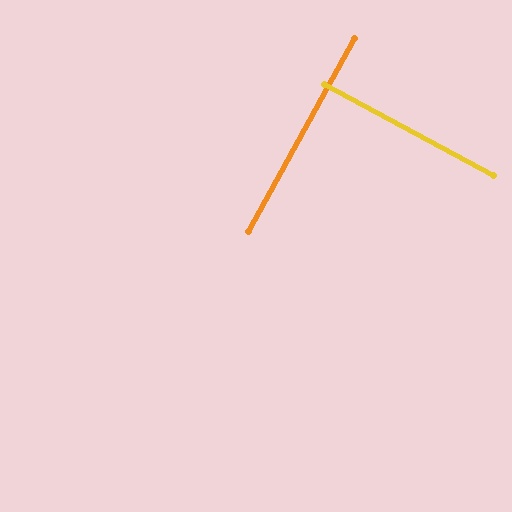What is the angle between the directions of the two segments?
Approximately 89 degrees.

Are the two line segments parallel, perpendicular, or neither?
Perpendicular — they meet at approximately 89°.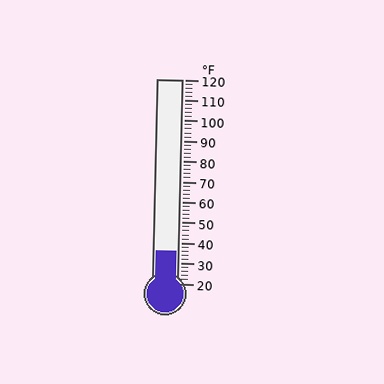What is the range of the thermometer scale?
The thermometer scale ranges from 20°F to 120°F.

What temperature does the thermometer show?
The thermometer shows approximately 36°F.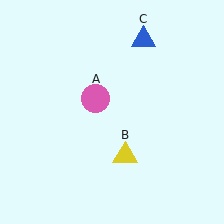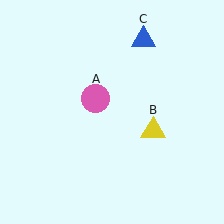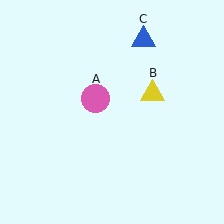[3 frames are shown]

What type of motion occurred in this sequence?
The yellow triangle (object B) rotated counterclockwise around the center of the scene.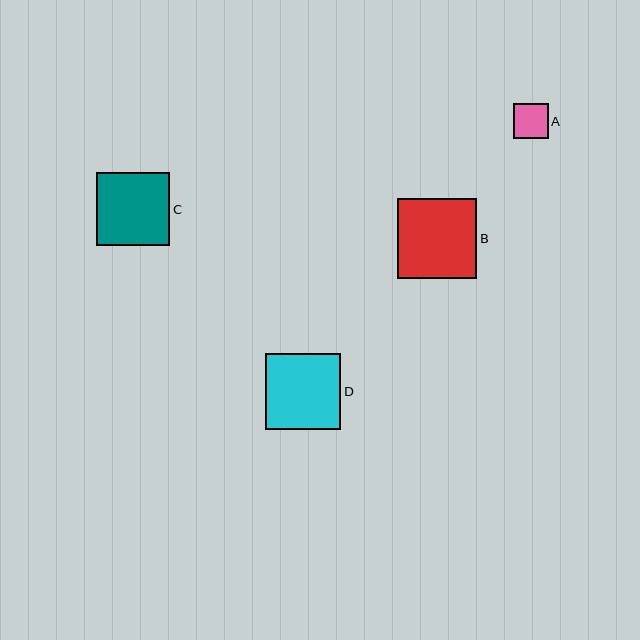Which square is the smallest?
Square A is the smallest with a size of approximately 35 pixels.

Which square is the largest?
Square B is the largest with a size of approximately 80 pixels.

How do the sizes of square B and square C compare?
Square B and square C are approximately the same size.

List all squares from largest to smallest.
From largest to smallest: B, D, C, A.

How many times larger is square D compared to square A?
Square D is approximately 2.2 times the size of square A.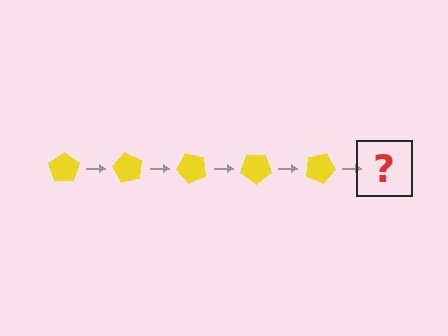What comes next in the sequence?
The next element should be a yellow pentagon rotated 300 degrees.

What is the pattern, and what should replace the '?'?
The pattern is that the pentagon rotates 60 degrees each step. The '?' should be a yellow pentagon rotated 300 degrees.